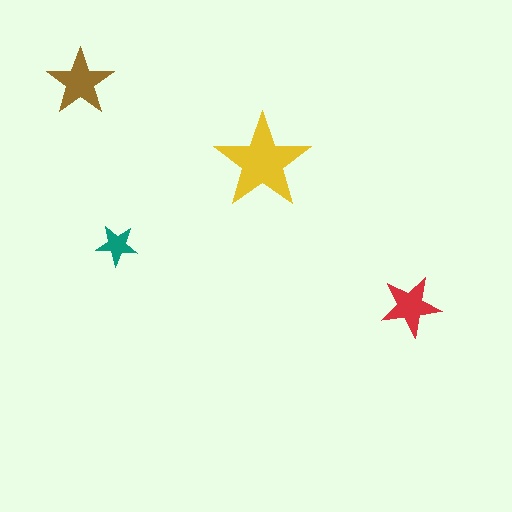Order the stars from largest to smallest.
the yellow one, the brown one, the red one, the teal one.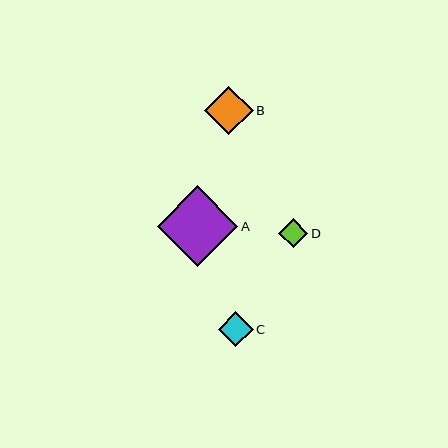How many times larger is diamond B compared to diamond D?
Diamond B is approximately 1.7 times the size of diamond D.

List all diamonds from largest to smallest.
From largest to smallest: A, B, C, D.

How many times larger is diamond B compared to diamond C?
Diamond B is approximately 1.4 times the size of diamond C.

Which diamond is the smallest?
Diamond D is the smallest with a size of approximately 29 pixels.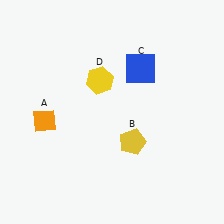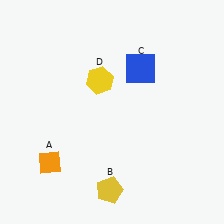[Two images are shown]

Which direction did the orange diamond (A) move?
The orange diamond (A) moved down.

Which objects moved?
The objects that moved are: the orange diamond (A), the yellow pentagon (B).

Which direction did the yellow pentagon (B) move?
The yellow pentagon (B) moved down.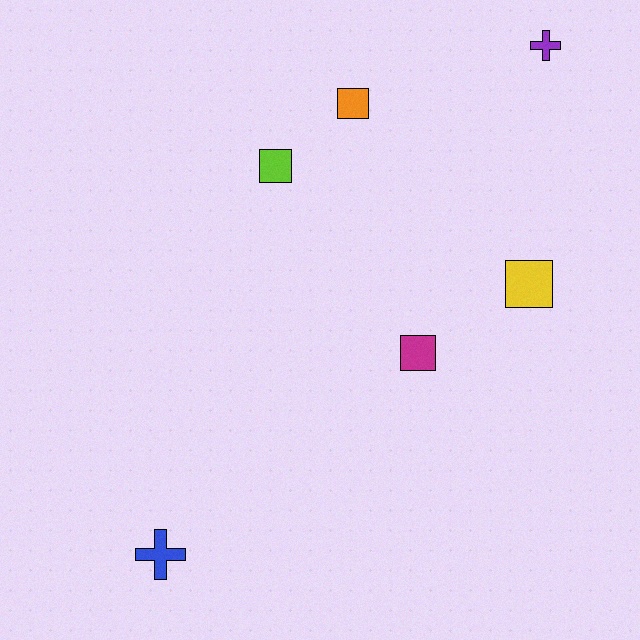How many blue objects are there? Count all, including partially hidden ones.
There is 1 blue object.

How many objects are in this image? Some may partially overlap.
There are 6 objects.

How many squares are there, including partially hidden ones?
There are 4 squares.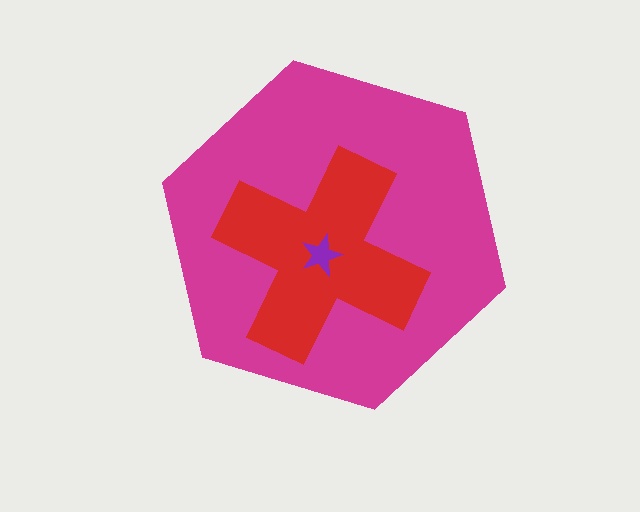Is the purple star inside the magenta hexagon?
Yes.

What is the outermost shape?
The magenta hexagon.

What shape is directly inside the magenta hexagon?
The red cross.